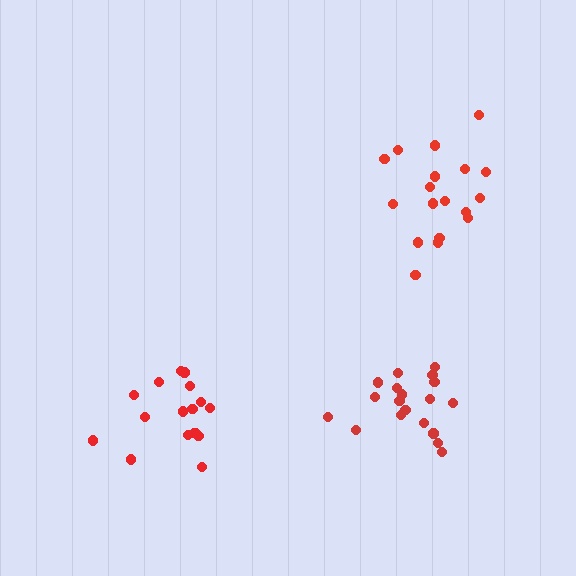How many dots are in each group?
Group 1: 19 dots, Group 2: 18 dots, Group 3: 17 dots (54 total).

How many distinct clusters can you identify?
There are 3 distinct clusters.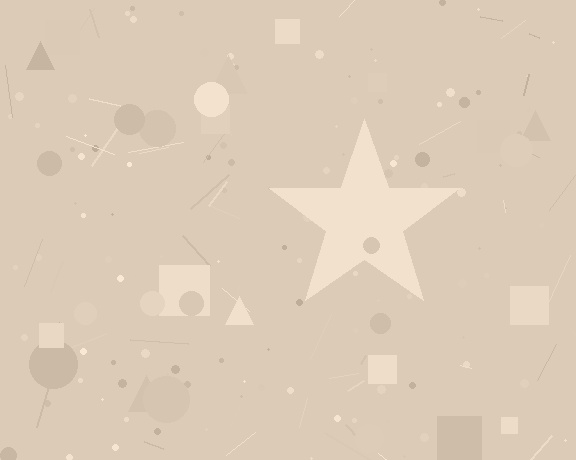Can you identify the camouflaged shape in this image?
The camouflaged shape is a star.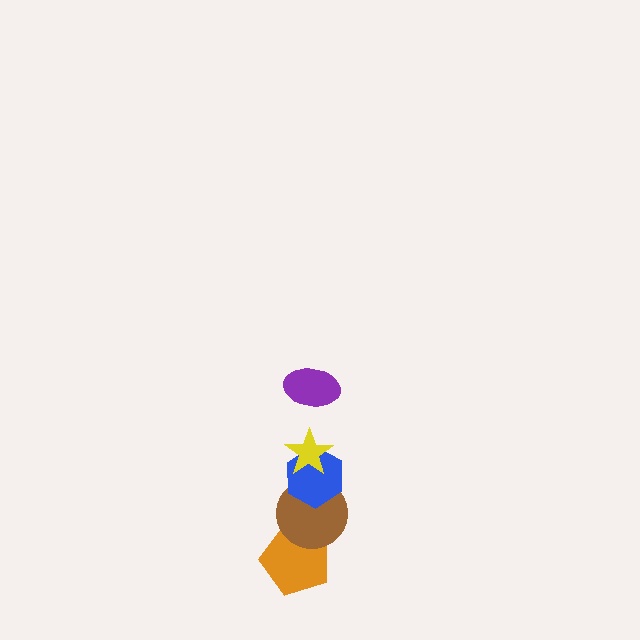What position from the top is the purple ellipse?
The purple ellipse is 1st from the top.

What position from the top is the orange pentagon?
The orange pentagon is 5th from the top.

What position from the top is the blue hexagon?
The blue hexagon is 3rd from the top.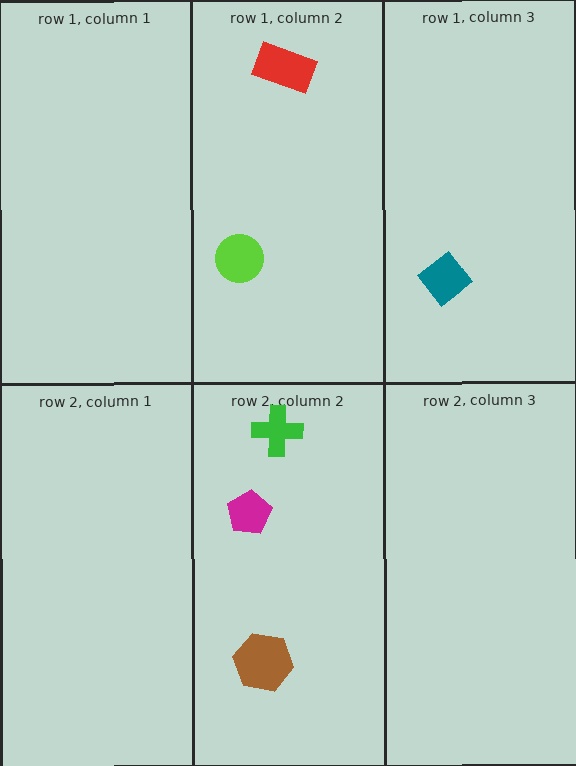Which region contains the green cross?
The row 2, column 2 region.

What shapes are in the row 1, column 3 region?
The teal diamond.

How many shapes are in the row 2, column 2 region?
3.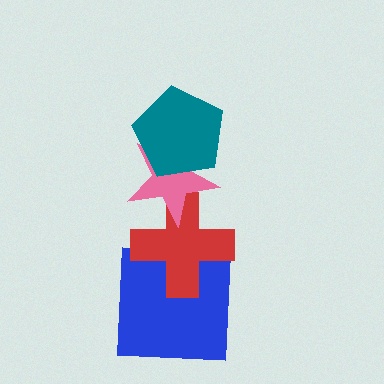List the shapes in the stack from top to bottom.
From top to bottom: the teal pentagon, the pink star, the red cross, the blue square.